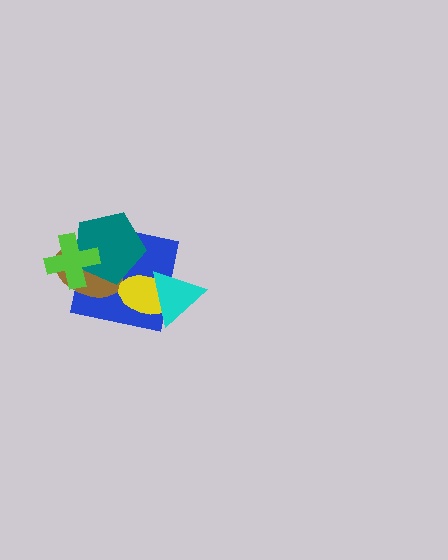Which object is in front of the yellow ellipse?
The cyan triangle is in front of the yellow ellipse.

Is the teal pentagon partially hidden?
Yes, it is partially covered by another shape.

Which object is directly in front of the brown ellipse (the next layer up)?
The teal pentagon is directly in front of the brown ellipse.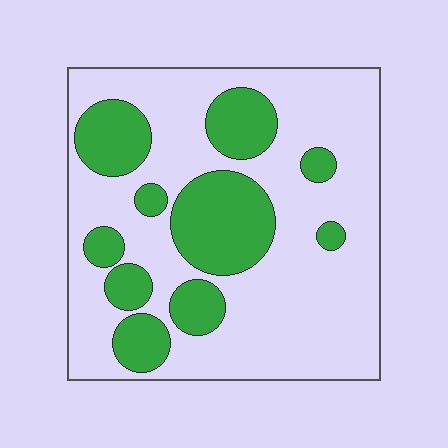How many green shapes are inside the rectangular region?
10.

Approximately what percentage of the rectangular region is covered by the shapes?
Approximately 30%.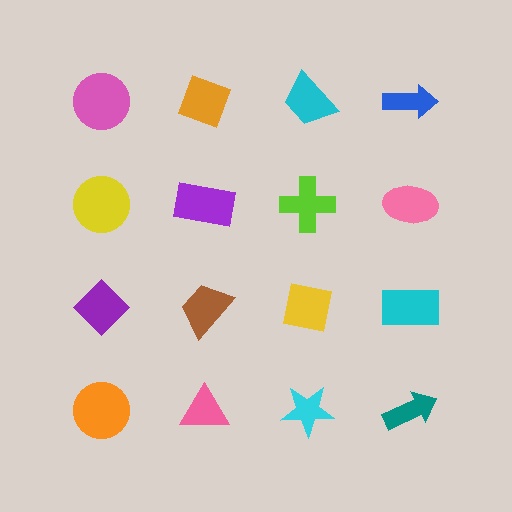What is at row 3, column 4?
A cyan rectangle.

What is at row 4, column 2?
A pink triangle.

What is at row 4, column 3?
A cyan star.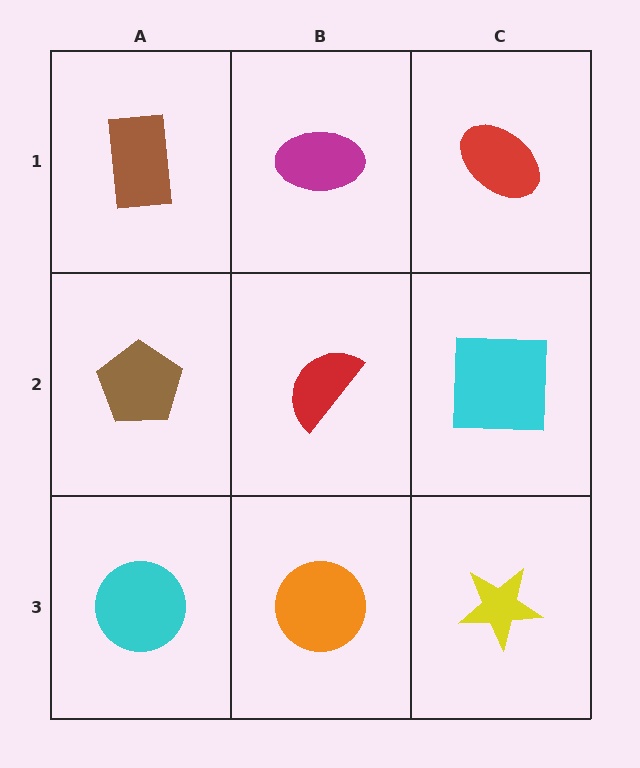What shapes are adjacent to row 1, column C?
A cyan square (row 2, column C), a magenta ellipse (row 1, column B).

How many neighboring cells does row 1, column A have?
2.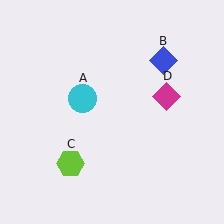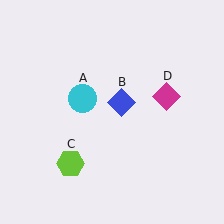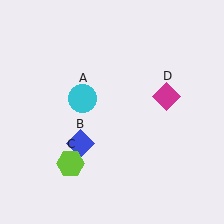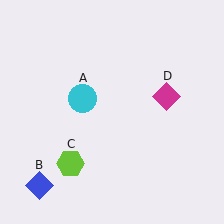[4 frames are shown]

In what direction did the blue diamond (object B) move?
The blue diamond (object B) moved down and to the left.